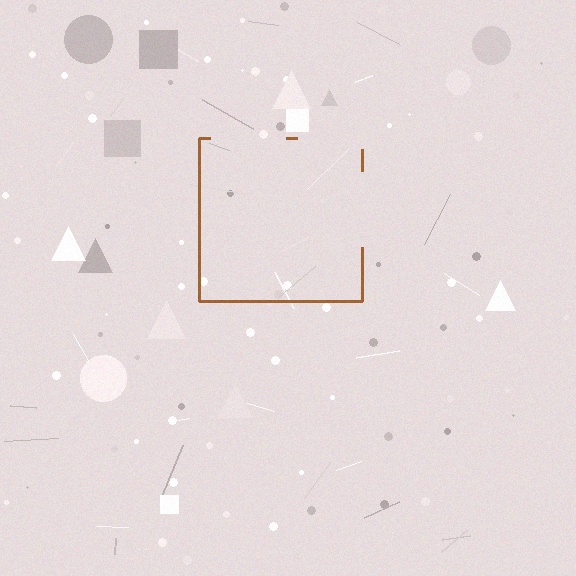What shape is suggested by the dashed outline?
The dashed outline suggests a square.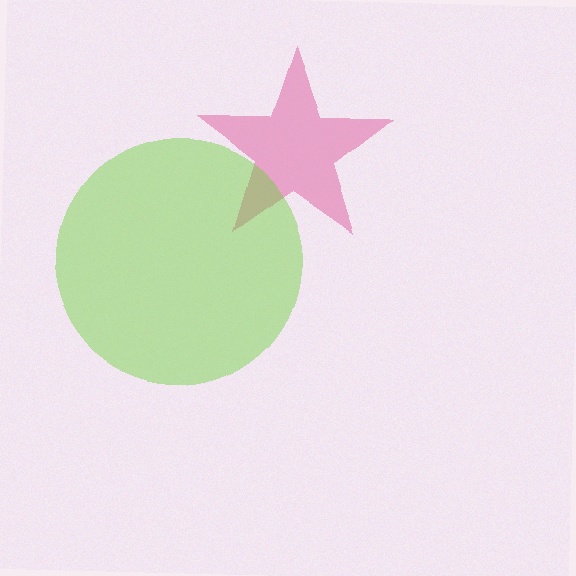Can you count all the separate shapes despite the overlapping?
Yes, there are 2 separate shapes.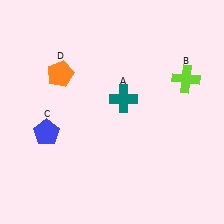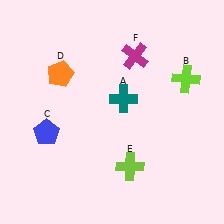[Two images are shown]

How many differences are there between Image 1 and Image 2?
There are 2 differences between the two images.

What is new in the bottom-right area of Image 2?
A lime cross (E) was added in the bottom-right area of Image 2.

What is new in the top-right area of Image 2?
A magenta cross (F) was added in the top-right area of Image 2.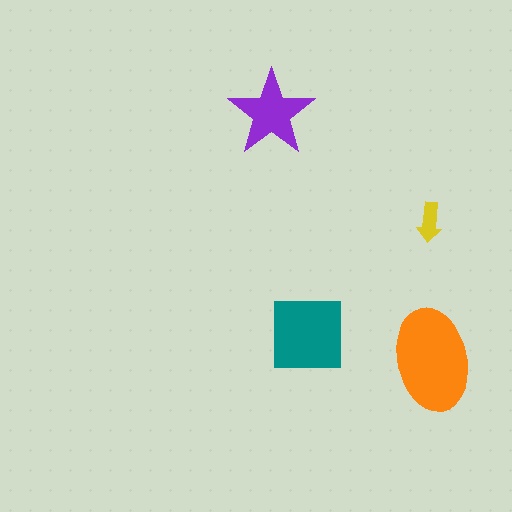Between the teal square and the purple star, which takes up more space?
The teal square.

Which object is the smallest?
The yellow arrow.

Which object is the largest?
The orange ellipse.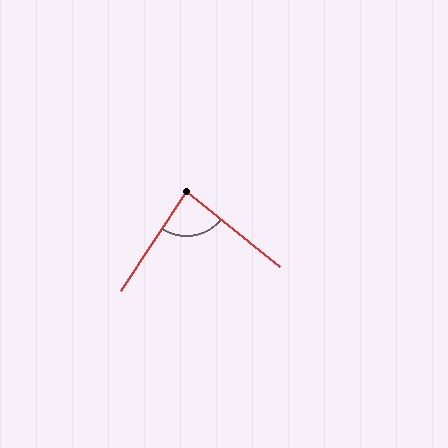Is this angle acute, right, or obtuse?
It is acute.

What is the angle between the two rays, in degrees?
Approximately 84 degrees.